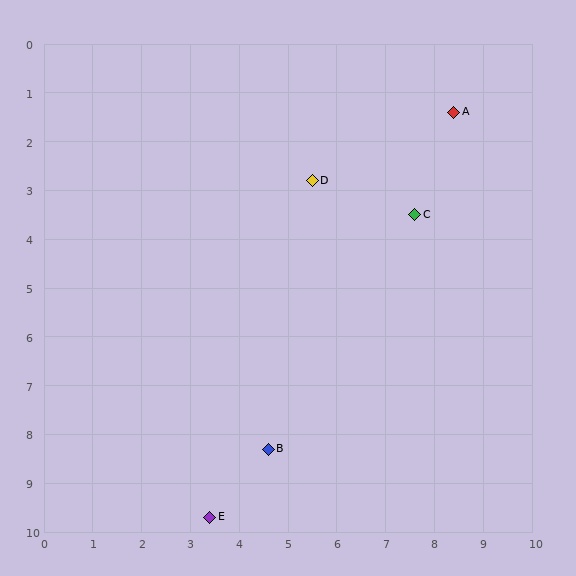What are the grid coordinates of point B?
Point B is at approximately (4.6, 8.3).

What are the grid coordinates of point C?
Point C is at approximately (7.6, 3.5).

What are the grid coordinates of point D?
Point D is at approximately (5.5, 2.8).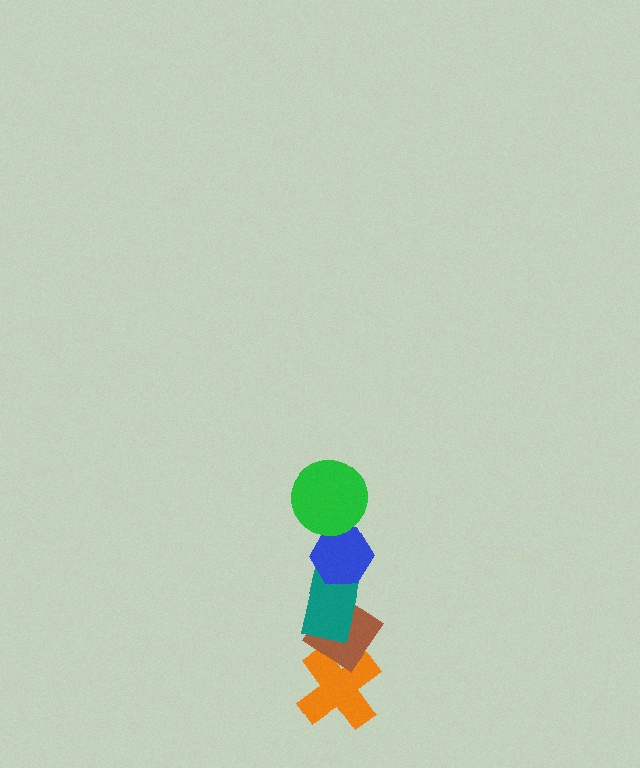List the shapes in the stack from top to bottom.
From top to bottom: the green circle, the blue hexagon, the teal rectangle, the brown diamond, the orange cross.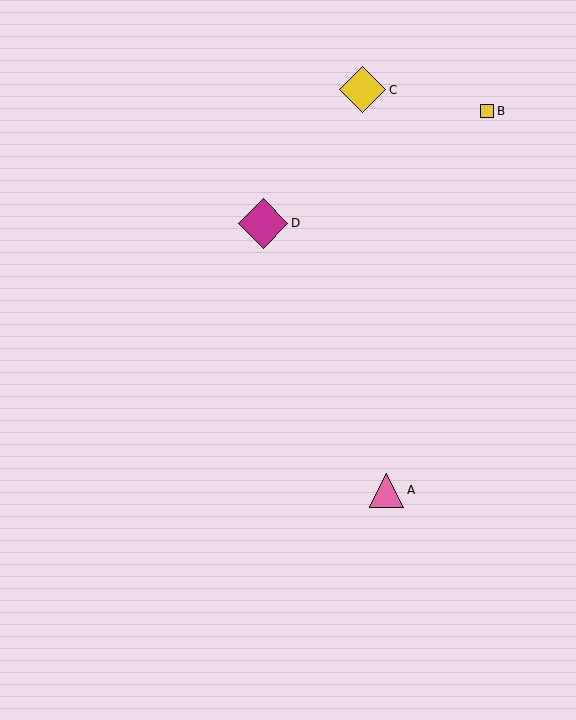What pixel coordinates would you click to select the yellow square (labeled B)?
Click at (487, 111) to select the yellow square B.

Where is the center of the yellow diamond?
The center of the yellow diamond is at (362, 90).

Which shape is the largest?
The magenta diamond (labeled D) is the largest.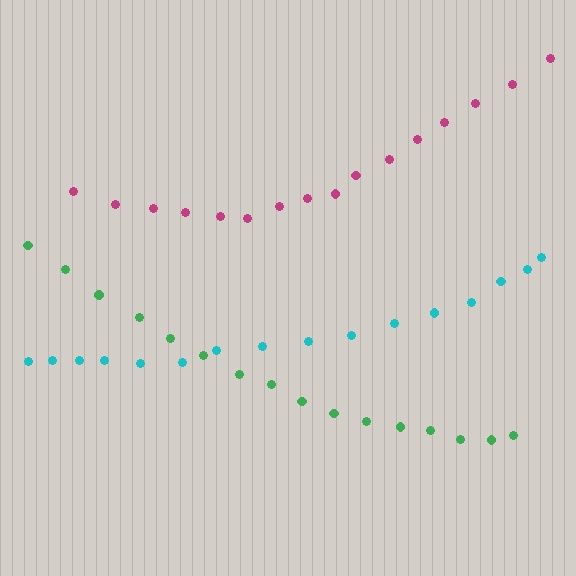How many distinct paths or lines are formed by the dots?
There are 3 distinct paths.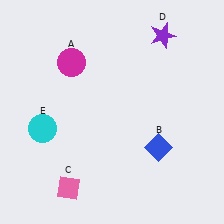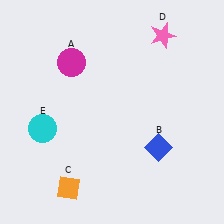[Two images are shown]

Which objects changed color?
C changed from pink to orange. D changed from purple to pink.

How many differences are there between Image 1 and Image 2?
There are 2 differences between the two images.